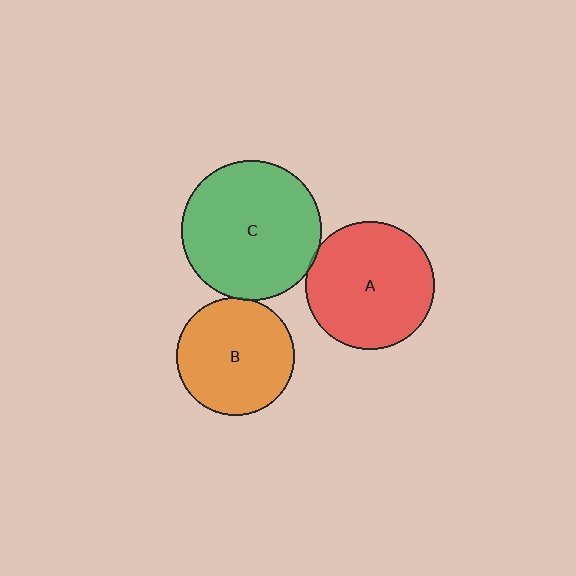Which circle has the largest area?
Circle C (green).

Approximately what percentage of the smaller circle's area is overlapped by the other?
Approximately 5%.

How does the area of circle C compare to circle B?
Approximately 1.4 times.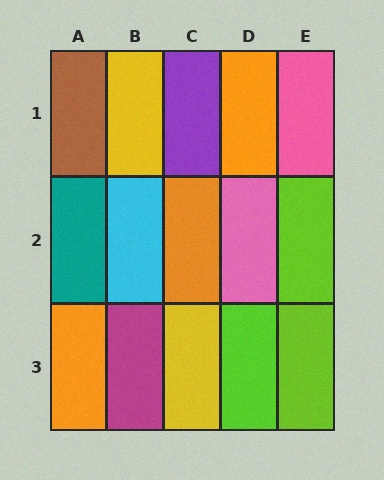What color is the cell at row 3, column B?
Magenta.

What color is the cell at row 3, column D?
Lime.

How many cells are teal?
1 cell is teal.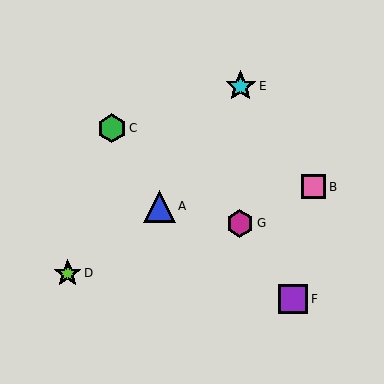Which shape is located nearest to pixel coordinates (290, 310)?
The purple square (labeled F) at (293, 299) is nearest to that location.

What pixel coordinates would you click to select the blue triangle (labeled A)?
Click at (159, 206) to select the blue triangle A.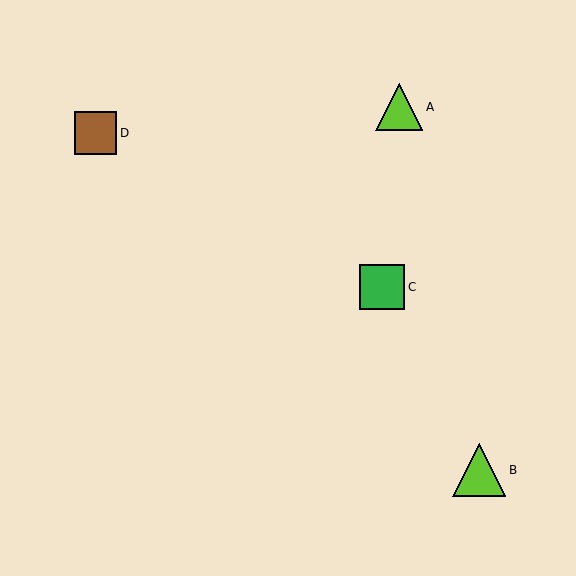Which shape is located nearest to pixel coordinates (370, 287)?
The green square (labeled C) at (382, 287) is nearest to that location.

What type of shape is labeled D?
Shape D is a brown square.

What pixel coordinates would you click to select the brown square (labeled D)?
Click at (96, 133) to select the brown square D.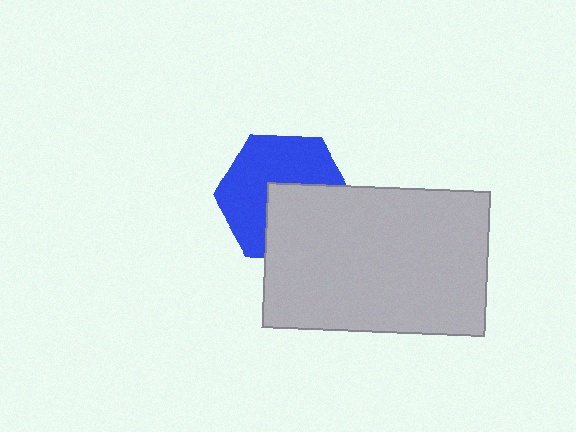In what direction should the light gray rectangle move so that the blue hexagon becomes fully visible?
The light gray rectangle should move toward the lower-right. That is the shortest direction to clear the overlap and leave the blue hexagon fully visible.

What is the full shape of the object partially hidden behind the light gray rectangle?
The partially hidden object is a blue hexagon.